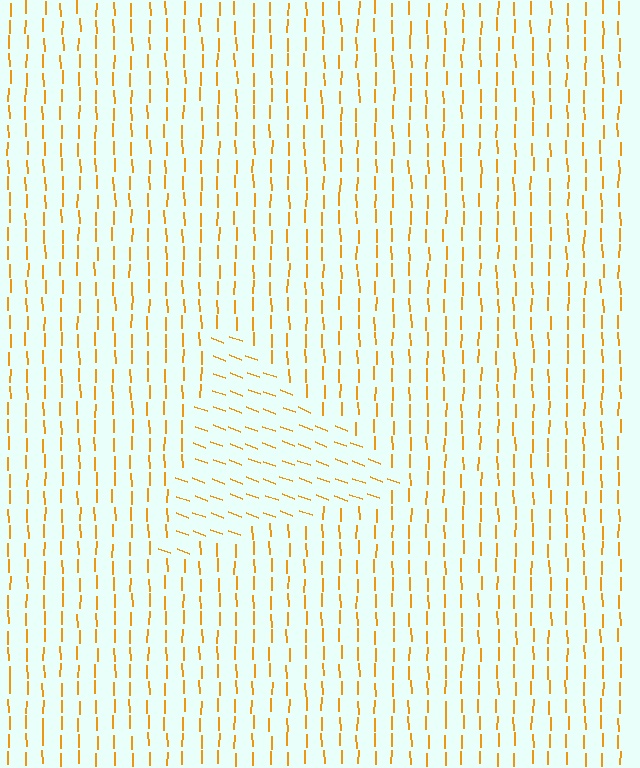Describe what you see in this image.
The image is filled with small orange line segments. A triangle region in the image has lines oriented differently from the surrounding lines, creating a visible texture boundary.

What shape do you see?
I see a triangle.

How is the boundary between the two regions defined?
The boundary is defined purely by a change in line orientation (approximately 69 degrees difference). All lines are the same color and thickness.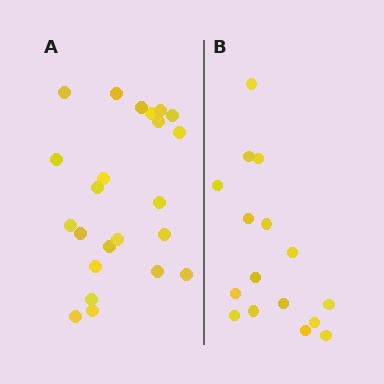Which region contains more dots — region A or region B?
Region A (the left region) has more dots.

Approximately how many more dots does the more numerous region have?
Region A has roughly 8 or so more dots than region B.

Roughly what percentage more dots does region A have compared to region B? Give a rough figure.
About 45% more.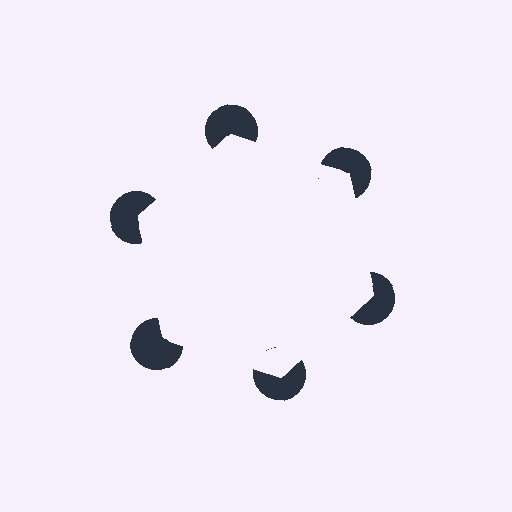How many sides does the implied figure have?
6 sides.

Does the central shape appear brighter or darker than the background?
It typically appears slightly brighter than the background, even though no actual brightness change is drawn.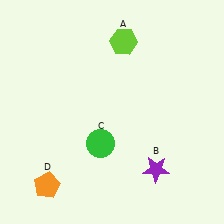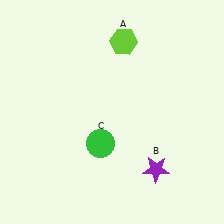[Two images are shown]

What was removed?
The orange pentagon (D) was removed in Image 2.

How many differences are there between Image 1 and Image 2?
There is 1 difference between the two images.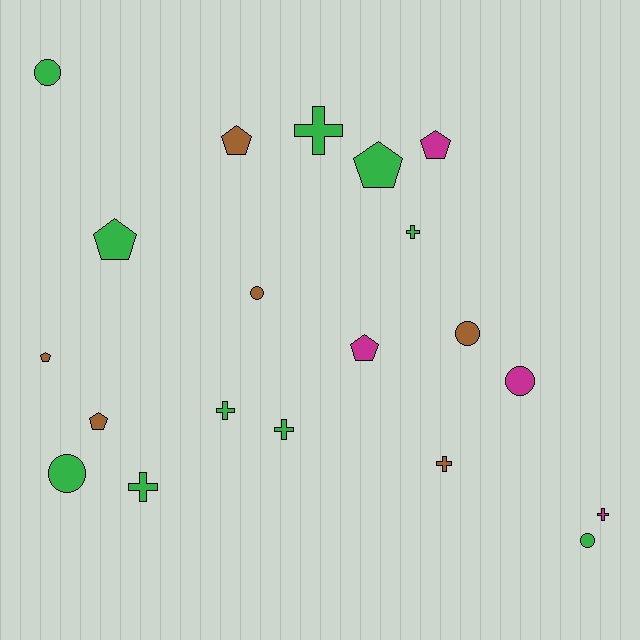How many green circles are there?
There are 3 green circles.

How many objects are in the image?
There are 20 objects.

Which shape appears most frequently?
Cross, with 7 objects.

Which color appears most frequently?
Green, with 10 objects.